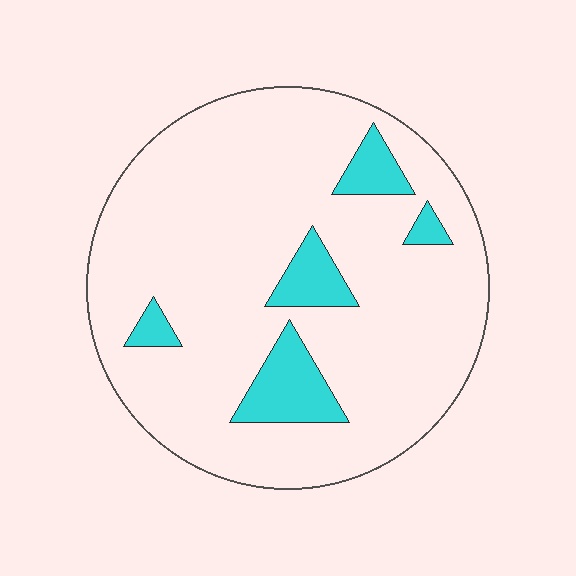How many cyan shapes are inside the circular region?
5.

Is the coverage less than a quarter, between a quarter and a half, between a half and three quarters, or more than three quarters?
Less than a quarter.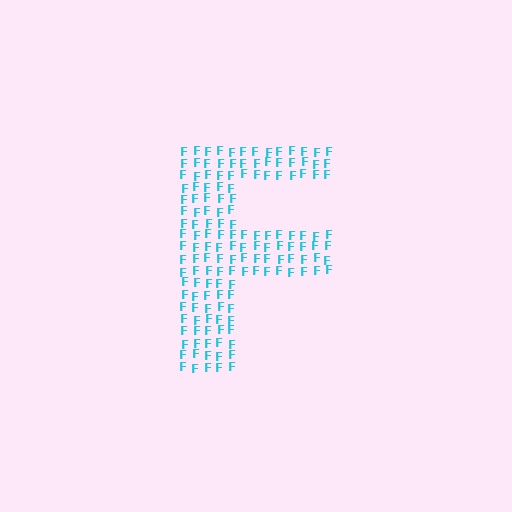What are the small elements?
The small elements are letter F's.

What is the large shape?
The large shape is the letter F.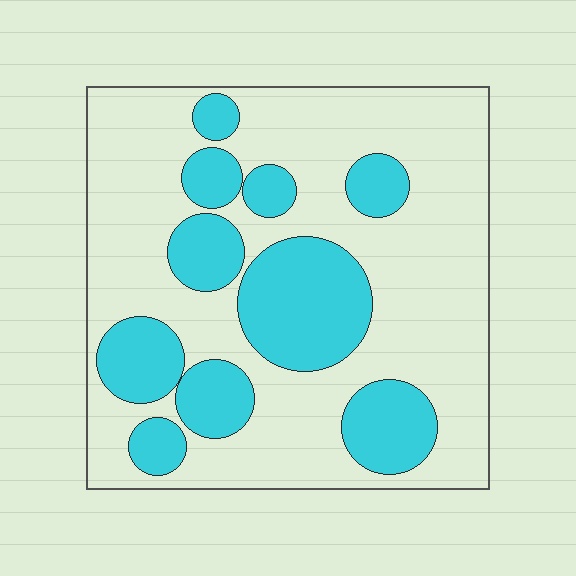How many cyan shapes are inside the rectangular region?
10.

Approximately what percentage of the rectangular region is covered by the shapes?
Approximately 30%.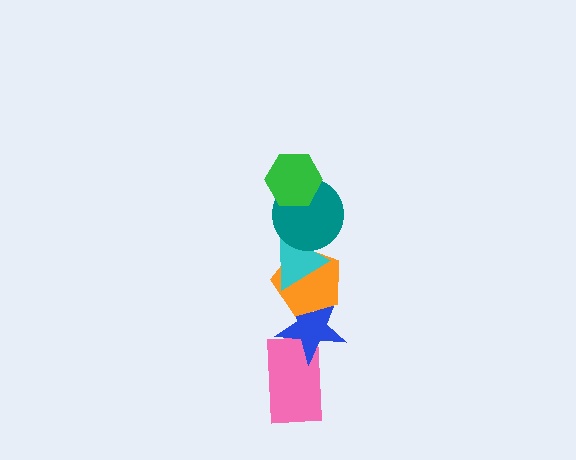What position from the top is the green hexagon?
The green hexagon is 1st from the top.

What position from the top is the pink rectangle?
The pink rectangle is 6th from the top.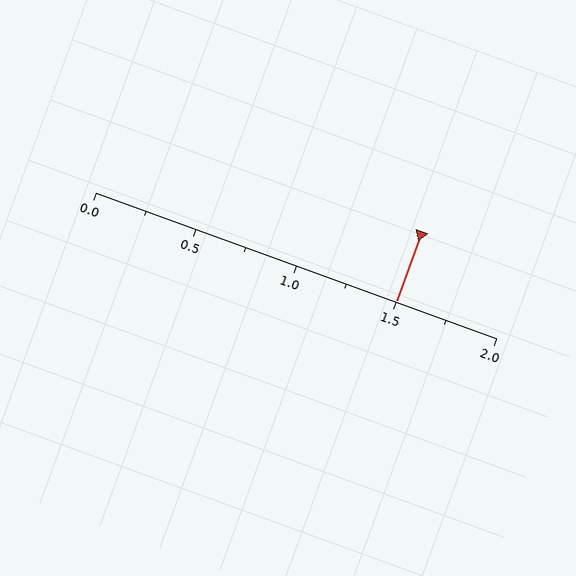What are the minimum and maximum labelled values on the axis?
The axis runs from 0.0 to 2.0.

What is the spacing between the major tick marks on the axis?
The major ticks are spaced 0.5 apart.